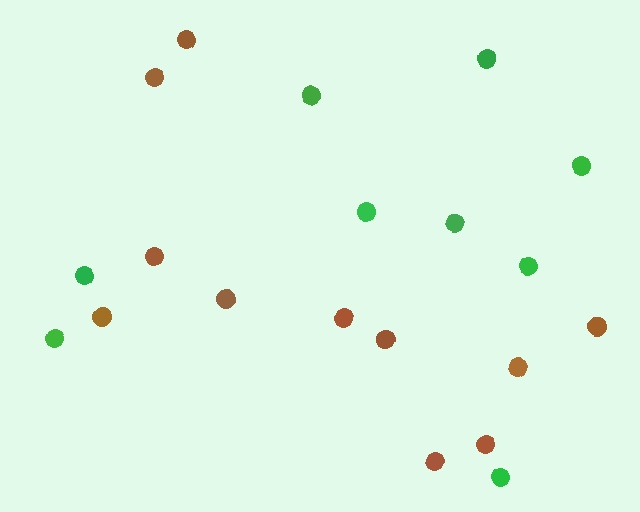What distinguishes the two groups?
There are 2 groups: one group of green circles (9) and one group of brown circles (11).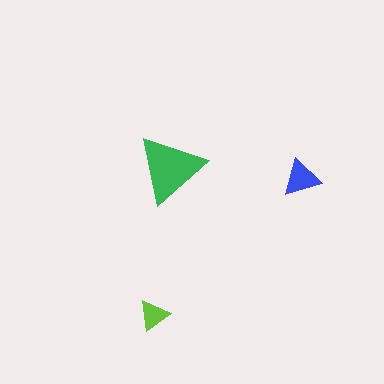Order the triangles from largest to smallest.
the green one, the blue one, the lime one.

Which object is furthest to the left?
The lime triangle is leftmost.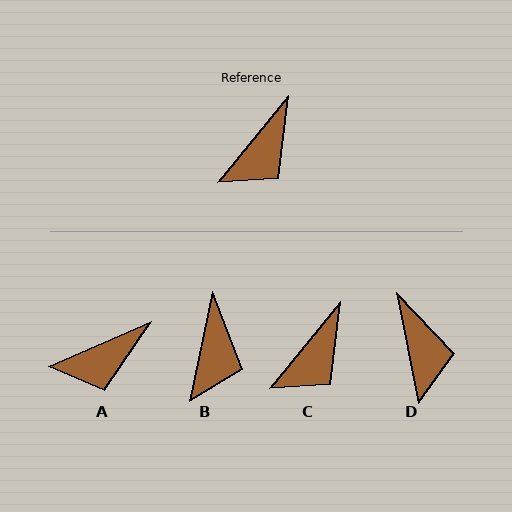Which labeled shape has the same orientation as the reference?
C.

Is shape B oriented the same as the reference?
No, it is off by about 27 degrees.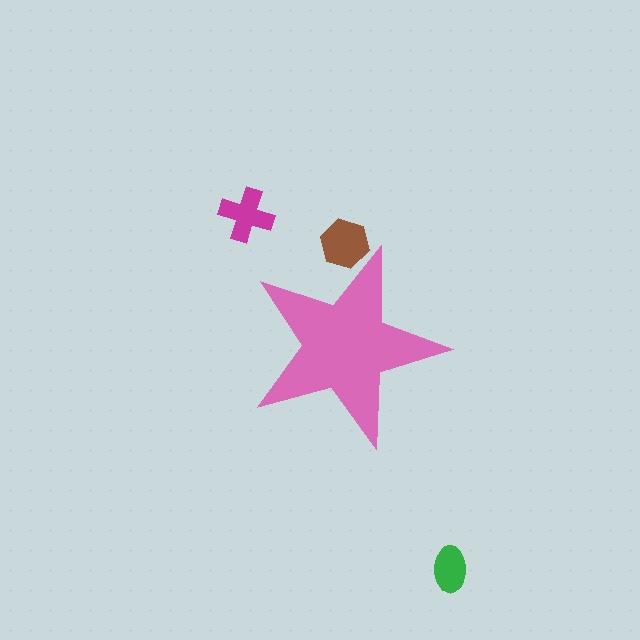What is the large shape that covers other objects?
A pink star.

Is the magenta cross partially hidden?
No, the magenta cross is fully visible.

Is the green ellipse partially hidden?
No, the green ellipse is fully visible.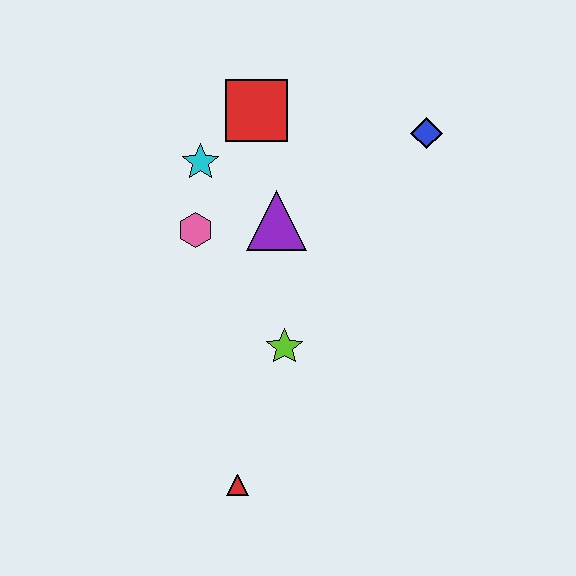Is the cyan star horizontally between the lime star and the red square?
No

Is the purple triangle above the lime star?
Yes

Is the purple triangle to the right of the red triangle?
Yes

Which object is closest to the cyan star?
The pink hexagon is closest to the cyan star.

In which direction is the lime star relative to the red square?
The lime star is below the red square.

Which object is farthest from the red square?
The red triangle is farthest from the red square.